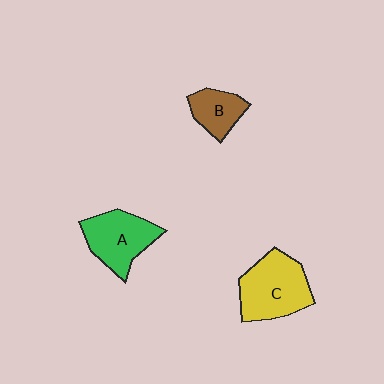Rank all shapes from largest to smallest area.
From largest to smallest: C (yellow), A (green), B (brown).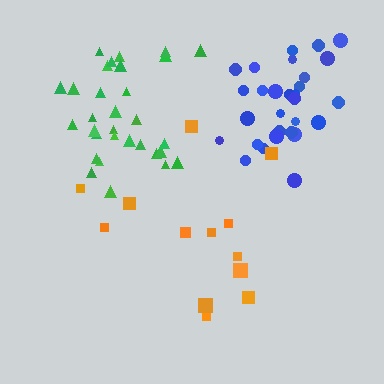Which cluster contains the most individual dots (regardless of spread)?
Green (31).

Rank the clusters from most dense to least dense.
green, blue, orange.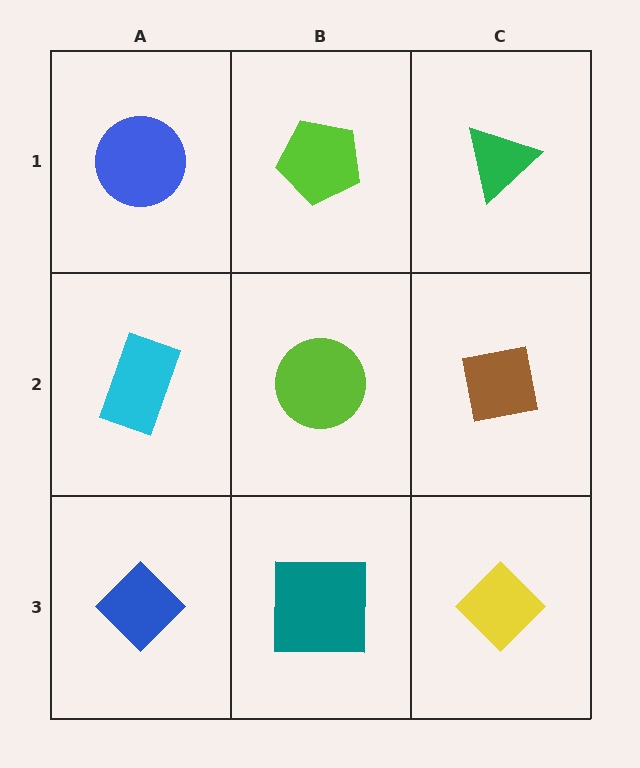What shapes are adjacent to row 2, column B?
A lime pentagon (row 1, column B), a teal square (row 3, column B), a cyan rectangle (row 2, column A), a brown square (row 2, column C).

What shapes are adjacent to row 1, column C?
A brown square (row 2, column C), a lime pentagon (row 1, column B).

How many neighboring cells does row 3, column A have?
2.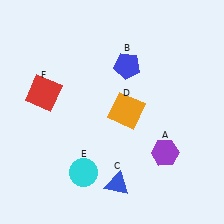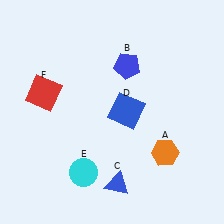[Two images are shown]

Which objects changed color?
A changed from purple to orange. D changed from orange to blue.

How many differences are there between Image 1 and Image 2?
There are 2 differences between the two images.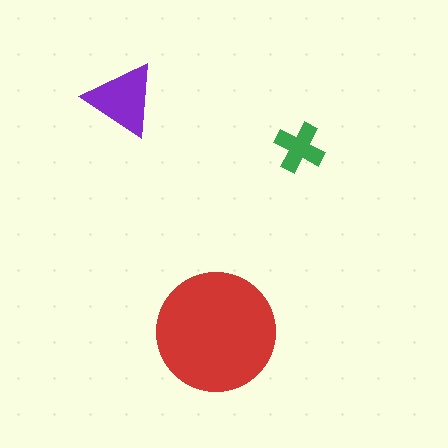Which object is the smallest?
The green cross.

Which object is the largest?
The red circle.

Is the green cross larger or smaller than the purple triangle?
Smaller.